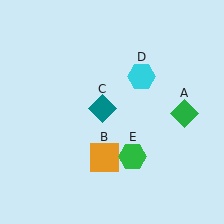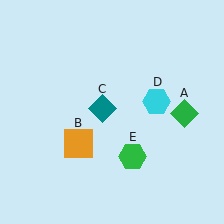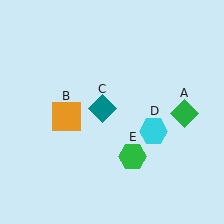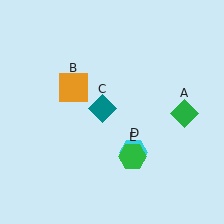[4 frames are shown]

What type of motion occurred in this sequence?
The orange square (object B), cyan hexagon (object D) rotated clockwise around the center of the scene.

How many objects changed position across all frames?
2 objects changed position: orange square (object B), cyan hexagon (object D).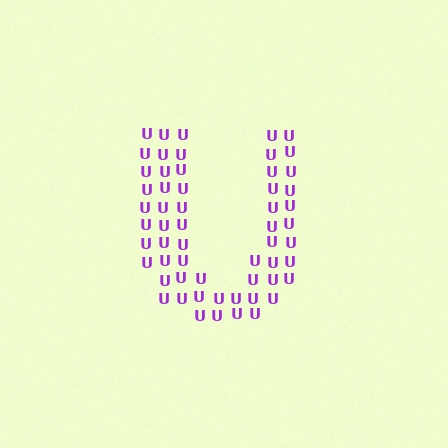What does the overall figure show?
The overall figure shows the letter U.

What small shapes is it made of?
It is made of small letter U's.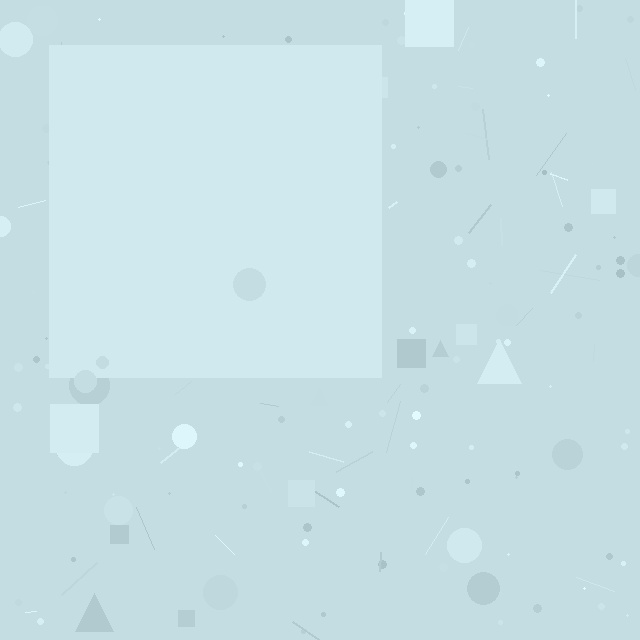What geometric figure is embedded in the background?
A square is embedded in the background.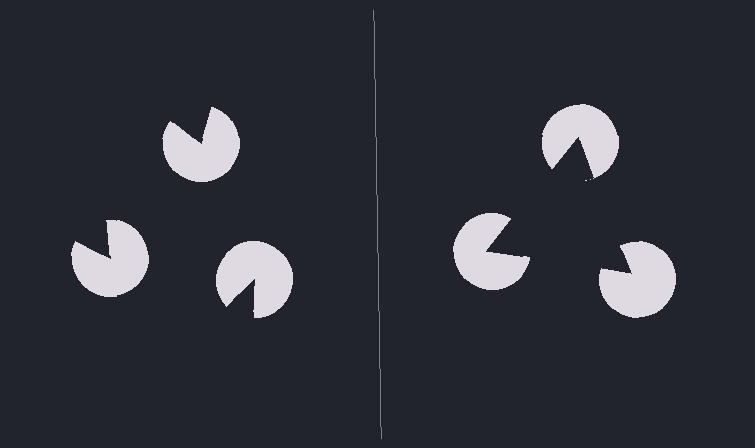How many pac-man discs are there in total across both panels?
6 — 3 on each side.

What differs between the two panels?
The pac-man discs are positioned identically on both sides; only the wedge orientations differ. On the right they align to a triangle; on the left they are misaligned.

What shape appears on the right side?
An illusory triangle.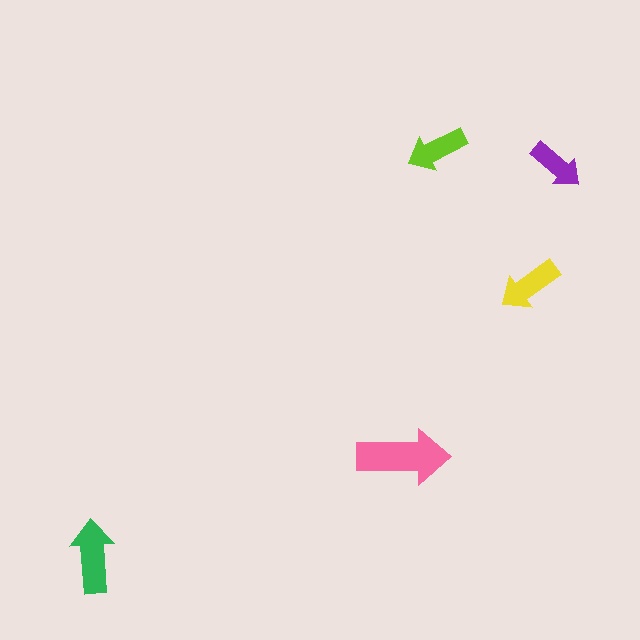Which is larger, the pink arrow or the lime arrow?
The pink one.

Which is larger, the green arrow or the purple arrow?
The green one.